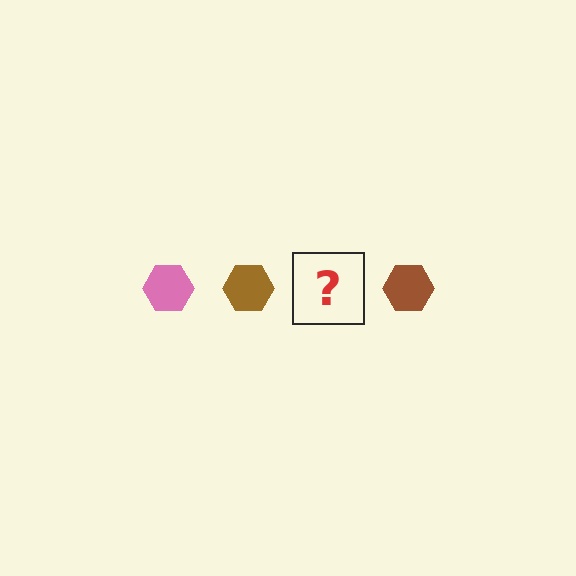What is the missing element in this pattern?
The missing element is a pink hexagon.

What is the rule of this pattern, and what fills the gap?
The rule is that the pattern cycles through pink, brown hexagons. The gap should be filled with a pink hexagon.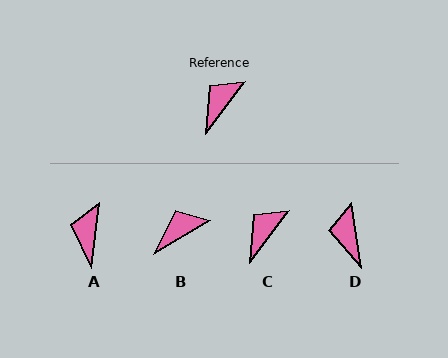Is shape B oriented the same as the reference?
No, it is off by about 22 degrees.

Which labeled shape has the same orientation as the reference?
C.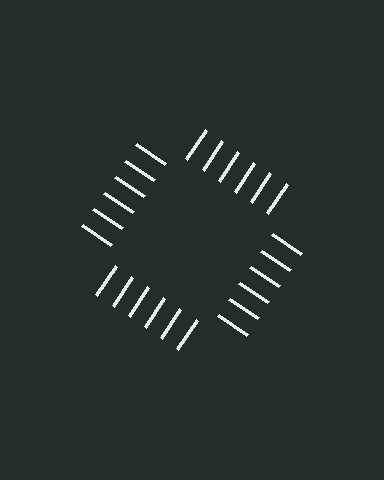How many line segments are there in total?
24 — 6 along each of the 4 edges.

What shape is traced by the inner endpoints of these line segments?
An illusory square — the line segments terminate on its edges but no continuous stroke is drawn.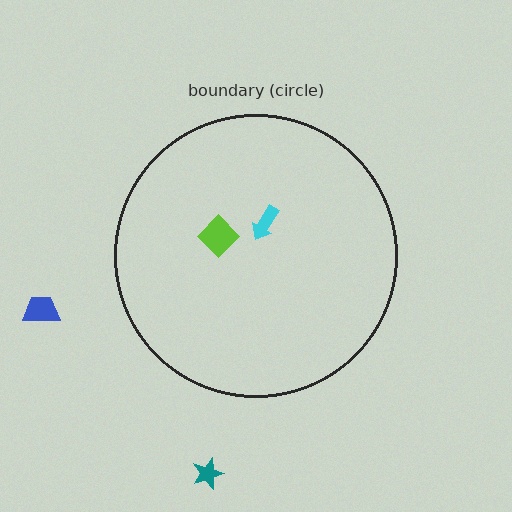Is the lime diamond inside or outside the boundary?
Inside.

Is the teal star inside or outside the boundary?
Outside.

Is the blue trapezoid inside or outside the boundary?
Outside.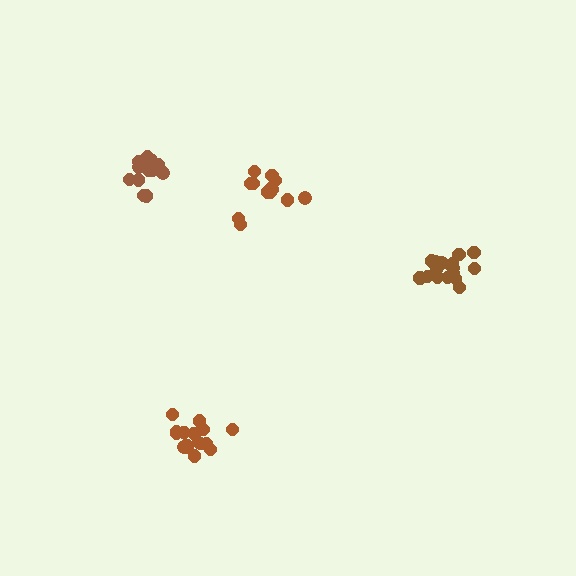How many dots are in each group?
Group 1: 18 dots, Group 2: 13 dots, Group 3: 15 dots, Group 4: 17 dots (63 total).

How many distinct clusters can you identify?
There are 4 distinct clusters.